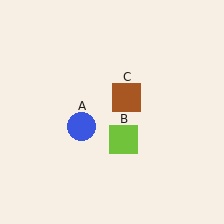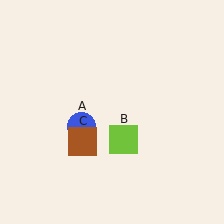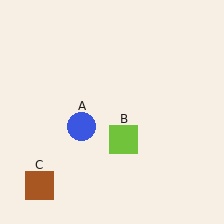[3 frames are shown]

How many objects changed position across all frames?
1 object changed position: brown square (object C).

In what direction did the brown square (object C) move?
The brown square (object C) moved down and to the left.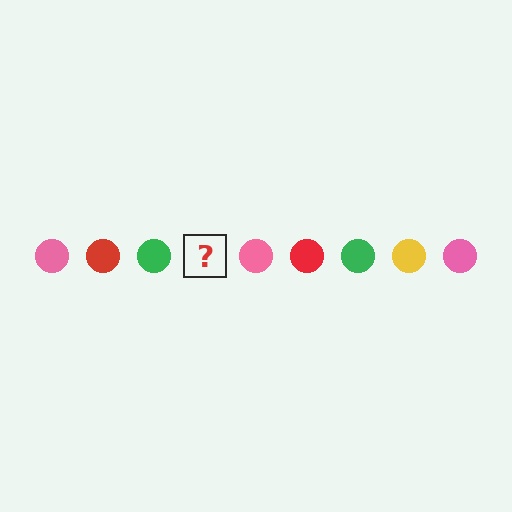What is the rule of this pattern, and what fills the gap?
The rule is that the pattern cycles through pink, red, green, yellow circles. The gap should be filled with a yellow circle.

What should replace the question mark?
The question mark should be replaced with a yellow circle.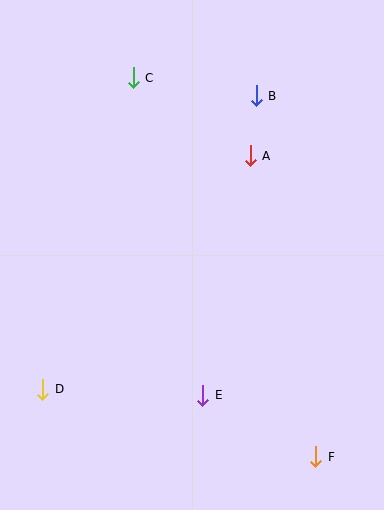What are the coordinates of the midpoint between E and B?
The midpoint between E and B is at (229, 246).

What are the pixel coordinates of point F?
Point F is at (316, 457).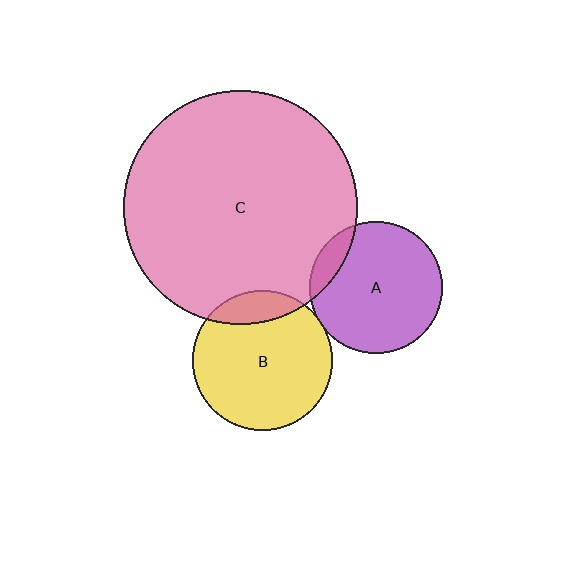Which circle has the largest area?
Circle C (pink).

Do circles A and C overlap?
Yes.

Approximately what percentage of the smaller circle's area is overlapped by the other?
Approximately 10%.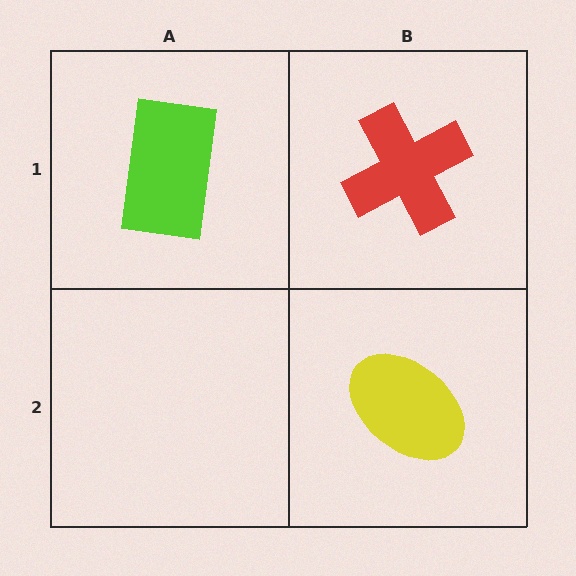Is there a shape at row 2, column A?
No, that cell is empty.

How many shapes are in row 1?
2 shapes.